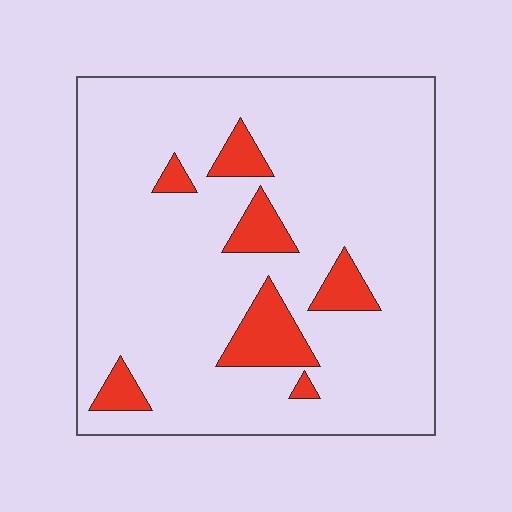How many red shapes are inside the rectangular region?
7.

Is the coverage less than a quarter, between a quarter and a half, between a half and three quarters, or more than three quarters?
Less than a quarter.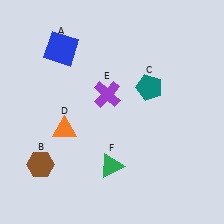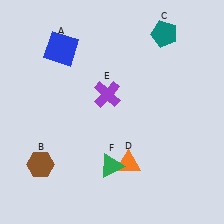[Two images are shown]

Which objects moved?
The objects that moved are: the teal pentagon (C), the orange triangle (D).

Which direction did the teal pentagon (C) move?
The teal pentagon (C) moved up.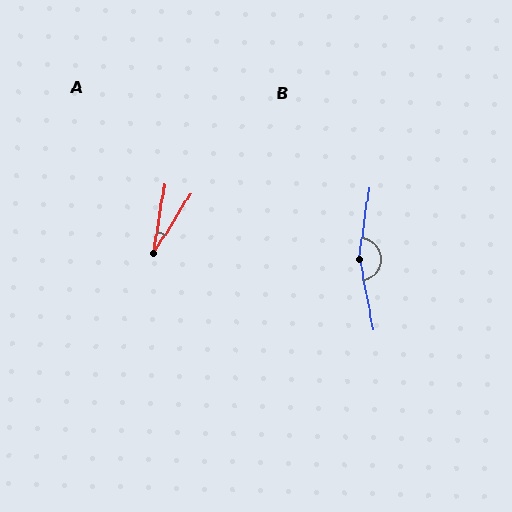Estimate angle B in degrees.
Approximately 161 degrees.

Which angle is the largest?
B, at approximately 161 degrees.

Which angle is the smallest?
A, at approximately 23 degrees.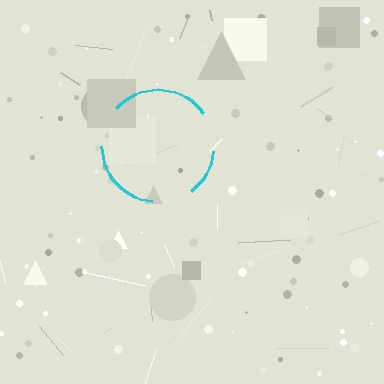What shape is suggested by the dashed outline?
The dashed outline suggests a circle.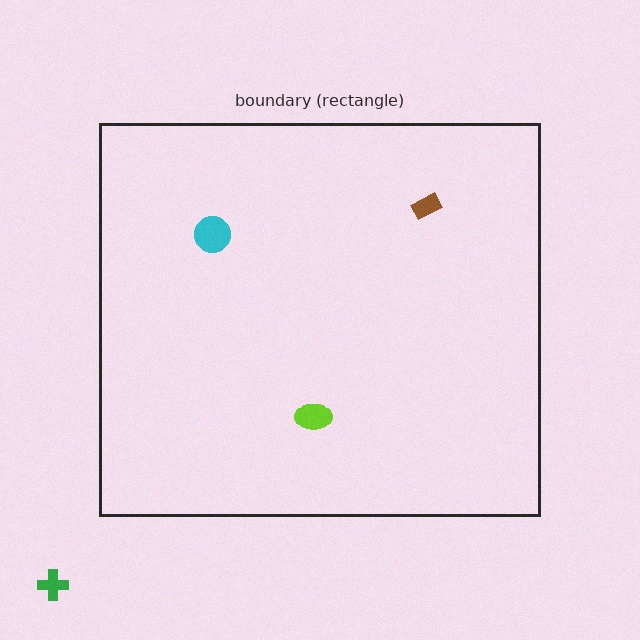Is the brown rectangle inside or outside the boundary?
Inside.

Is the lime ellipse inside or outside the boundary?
Inside.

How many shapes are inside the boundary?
3 inside, 1 outside.